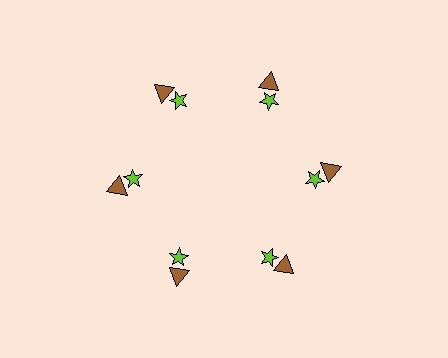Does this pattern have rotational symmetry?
Yes, this pattern has 6-fold rotational symmetry. It looks the same after rotating 60 degrees around the center.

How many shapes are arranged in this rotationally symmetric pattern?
There are 12 shapes, arranged in 6 groups of 2.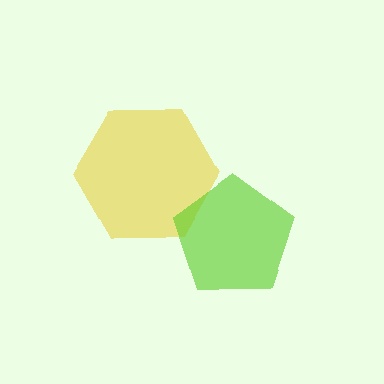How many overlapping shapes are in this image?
There are 2 overlapping shapes in the image.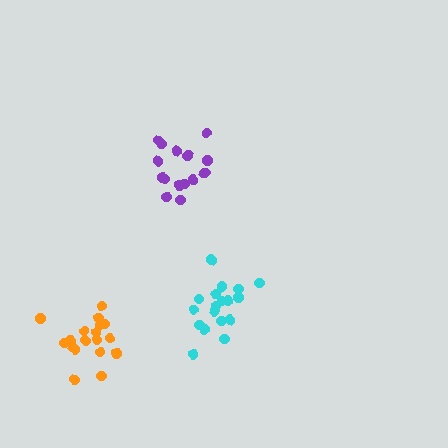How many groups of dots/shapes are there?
There are 3 groups.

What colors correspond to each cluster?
The clusters are colored: orange, purple, cyan.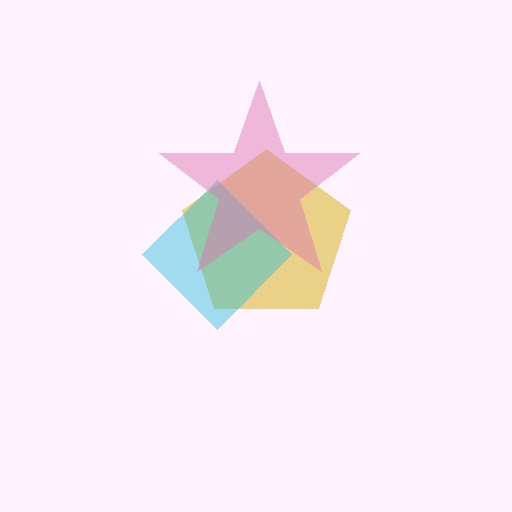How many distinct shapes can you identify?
There are 3 distinct shapes: a yellow pentagon, a cyan diamond, a pink star.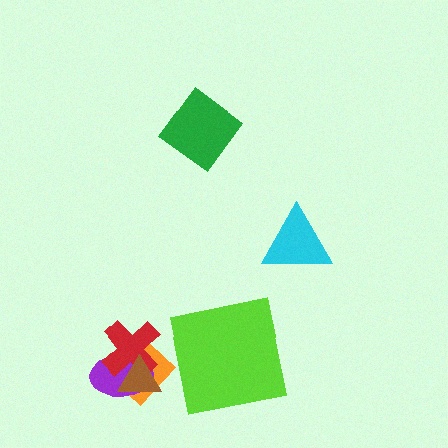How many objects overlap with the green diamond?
0 objects overlap with the green diamond.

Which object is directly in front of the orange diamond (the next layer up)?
The purple ellipse is directly in front of the orange diamond.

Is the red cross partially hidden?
Yes, it is partially covered by another shape.